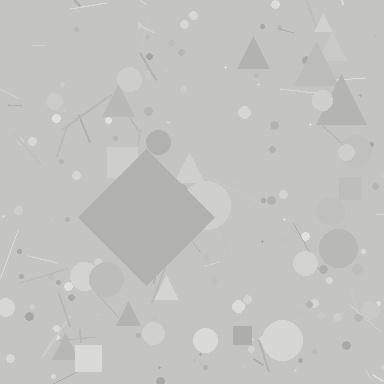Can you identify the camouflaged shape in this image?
The camouflaged shape is a diamond.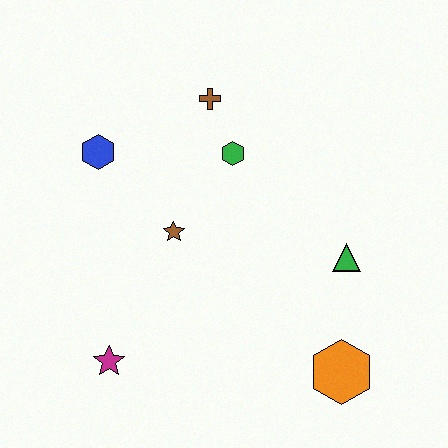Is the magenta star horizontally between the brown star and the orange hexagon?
No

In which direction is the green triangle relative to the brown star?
The green triangle is to the right of the brown star.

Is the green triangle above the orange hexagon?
Yes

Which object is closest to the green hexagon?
The brown cross is closest to the green hexagon.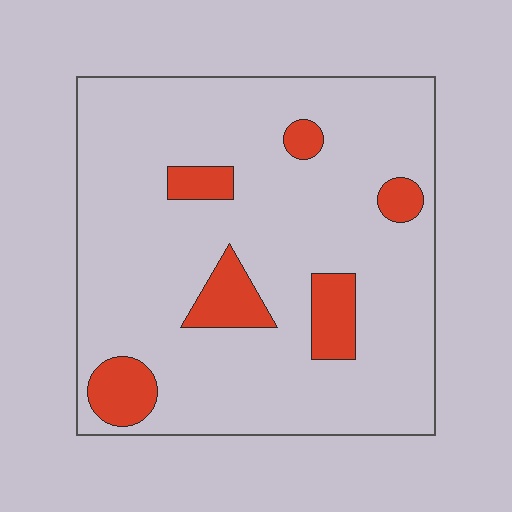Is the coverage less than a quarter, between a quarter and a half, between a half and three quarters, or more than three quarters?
Less than a quarter.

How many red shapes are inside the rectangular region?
6.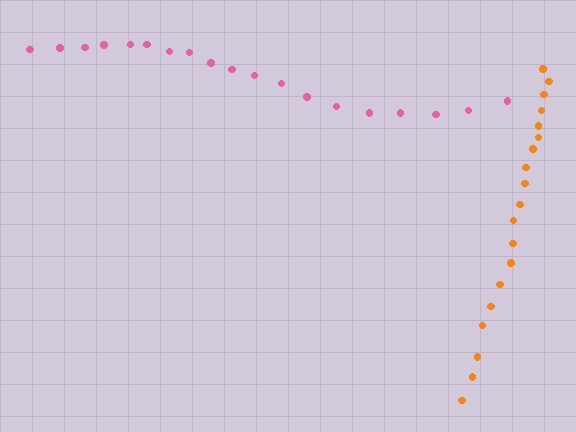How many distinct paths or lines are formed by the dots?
There are 2 distinct paths.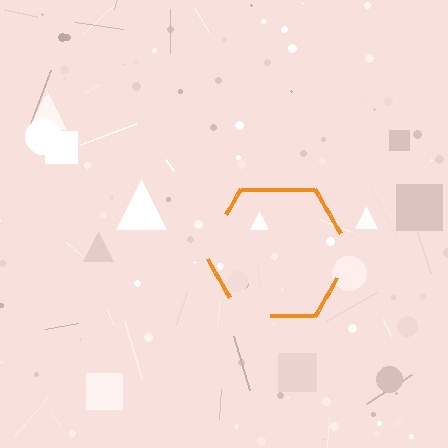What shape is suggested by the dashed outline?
The dashed outline suggests a hexagon.